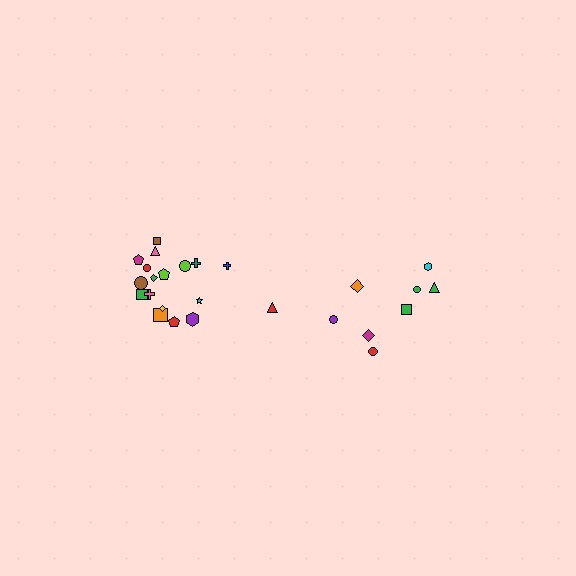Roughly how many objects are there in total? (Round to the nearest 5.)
Roughly 25 objects in total.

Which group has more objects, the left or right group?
The left group.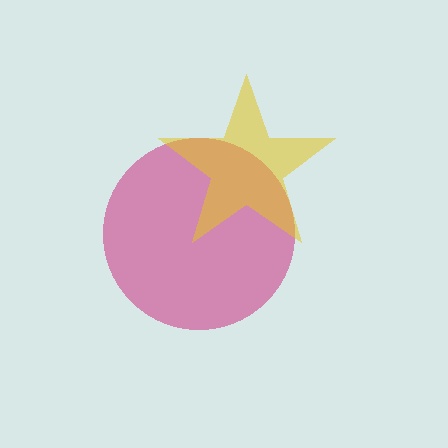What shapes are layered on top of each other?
The layered shapes are: a magenta circle, a yellow star.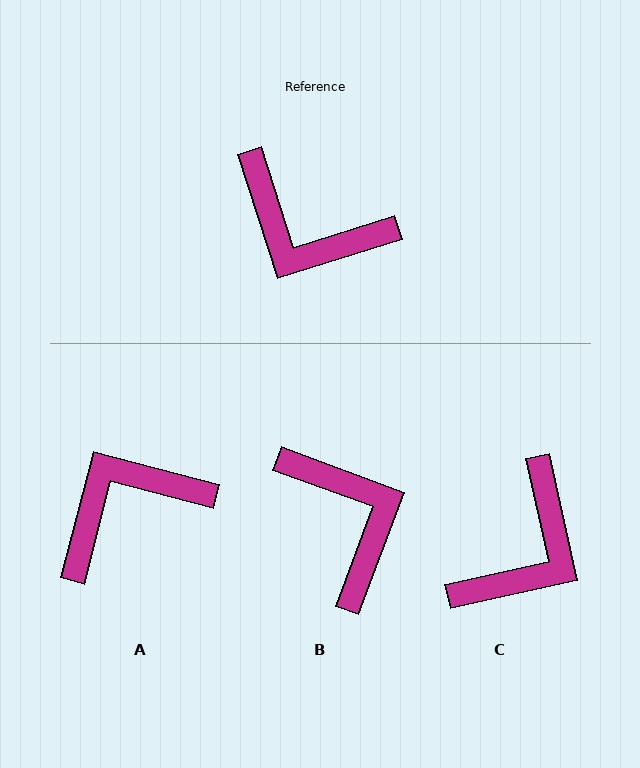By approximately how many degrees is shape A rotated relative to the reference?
Approximately 122 degrees clockwise.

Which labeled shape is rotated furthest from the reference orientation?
B, about 142 degrees away.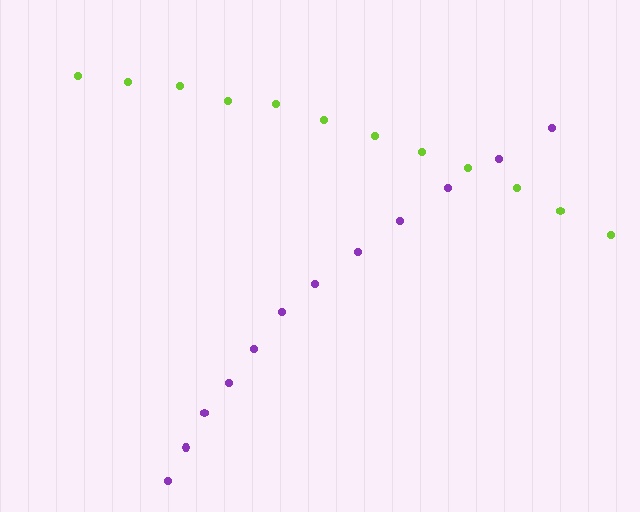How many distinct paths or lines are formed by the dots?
There are 2 distinct paths.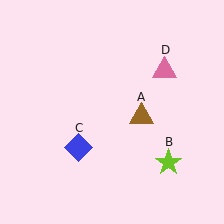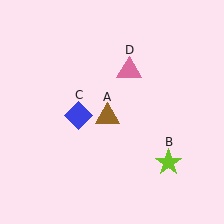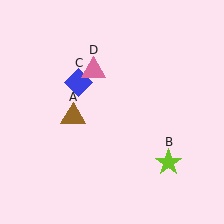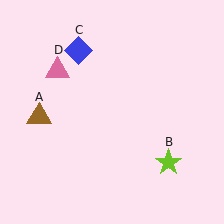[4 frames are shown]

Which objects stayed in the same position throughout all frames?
Lime star (object B) remained stationary.